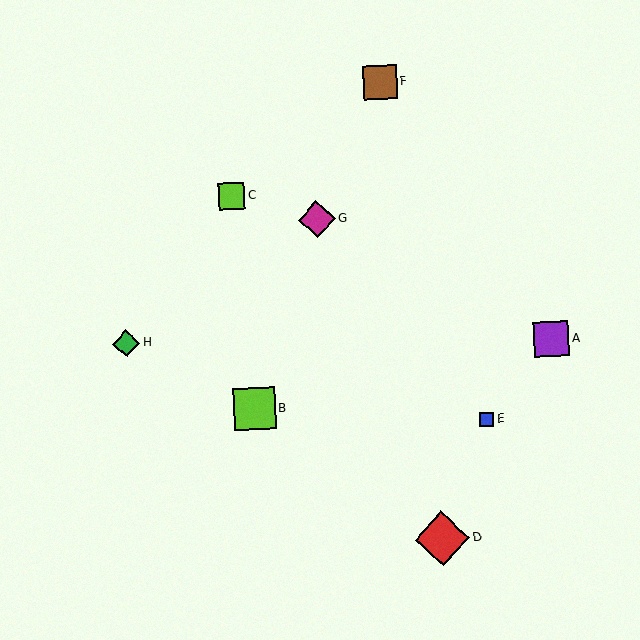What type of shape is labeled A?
Shape A is a purple square.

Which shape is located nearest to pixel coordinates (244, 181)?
The lime square (labeled C) at (232, 196) is nearest to that location.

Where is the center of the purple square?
The center of the purple square is at (551, 339).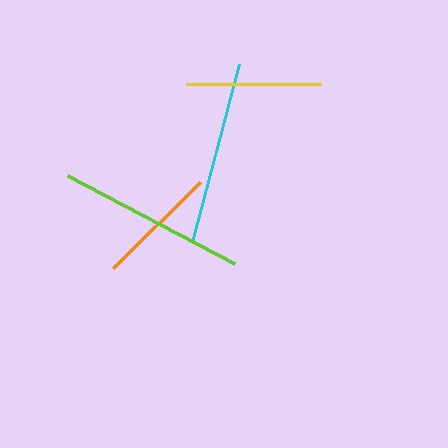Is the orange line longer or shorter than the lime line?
The lime line is longer than the orange line.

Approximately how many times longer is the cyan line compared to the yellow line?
The cyan line is approximately 1.4 times the length of the yellow line.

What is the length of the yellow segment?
The yellow segment is approximately 135 pixels long.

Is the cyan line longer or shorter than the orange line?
The cyan line is longer than the orange line.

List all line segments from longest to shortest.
From longest to shortest: lime, cyan, yellow, orange.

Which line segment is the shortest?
The orange line is the shortest at approximately 122 pixels.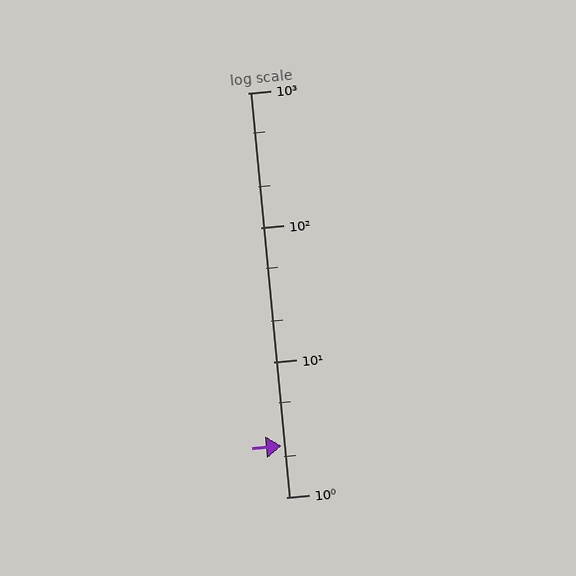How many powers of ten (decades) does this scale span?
The scale spans 3 decades, from 1 to 1000.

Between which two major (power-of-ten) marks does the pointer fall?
The pointer is between 1 and 10.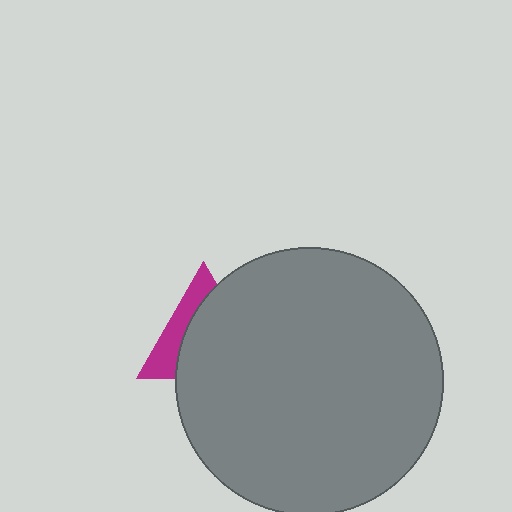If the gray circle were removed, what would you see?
You would see the complete magenta triangle.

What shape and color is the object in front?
The object in front is a gray circle.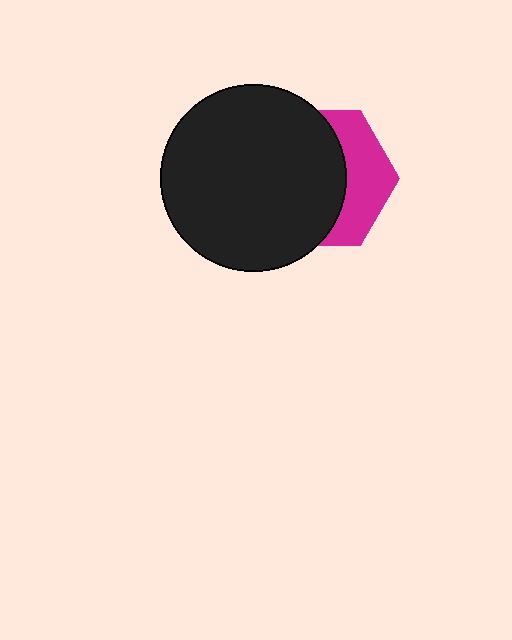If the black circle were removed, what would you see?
You would see the complete magenta hexagon.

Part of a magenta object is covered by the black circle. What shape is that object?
It is a hexagon.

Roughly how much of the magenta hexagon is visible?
A small part of it is visible (roughly 36%).